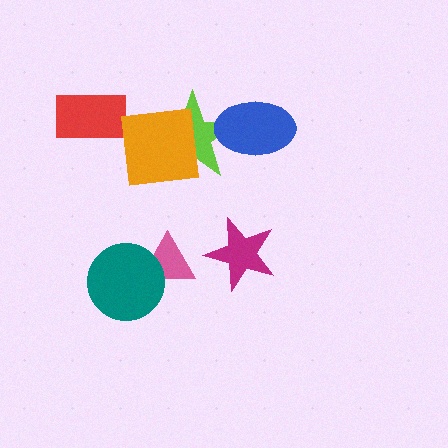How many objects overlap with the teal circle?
1 object overlaps with the teal circle.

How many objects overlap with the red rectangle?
0 objects overlap with the red rectangle.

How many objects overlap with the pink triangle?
1 object overlaps with the pink triangle.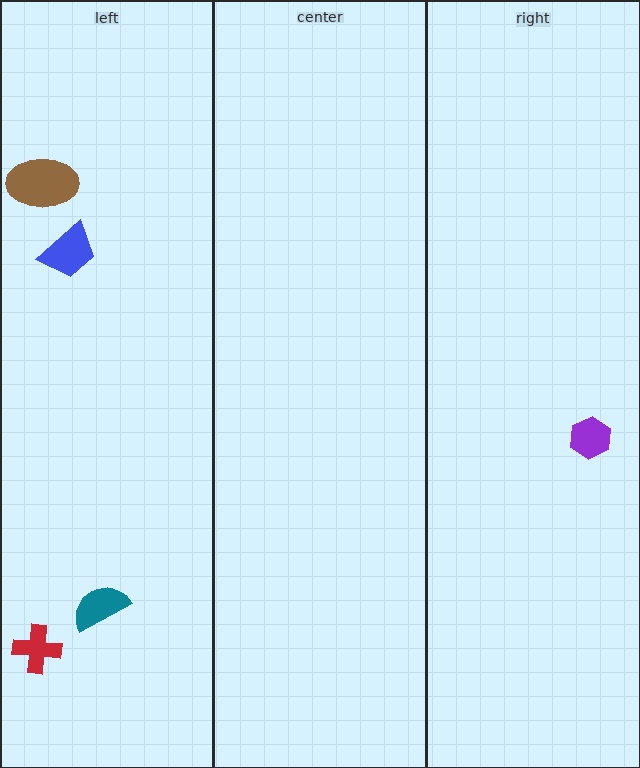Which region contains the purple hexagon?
The right region.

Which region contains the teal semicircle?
The left region.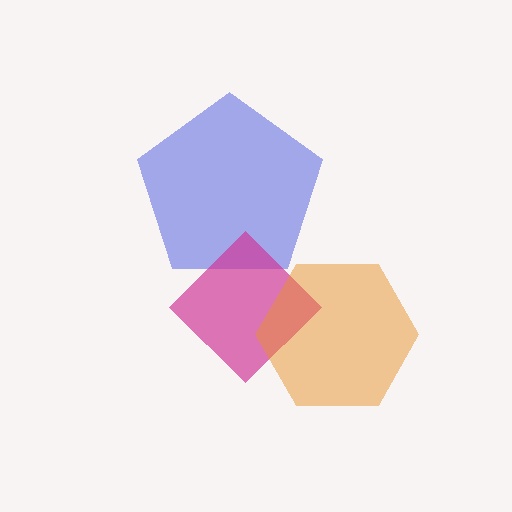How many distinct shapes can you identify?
There are 3 distinct shapes: a blue pentagon, a magenta diamond, an orange hexagon.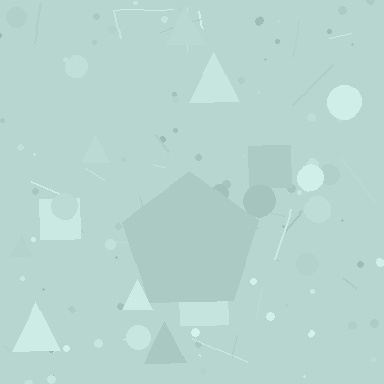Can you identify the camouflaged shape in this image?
The camouflaged shape is a pentagon.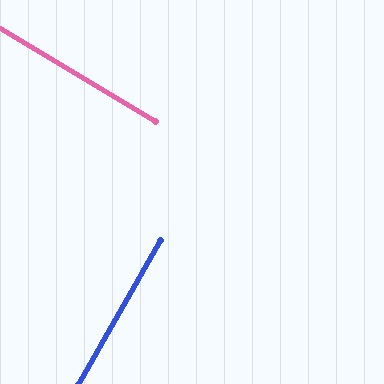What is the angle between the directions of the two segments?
Approximately 89 degrees.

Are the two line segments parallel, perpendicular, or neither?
Perpendicular — they meet at approximately 89°.